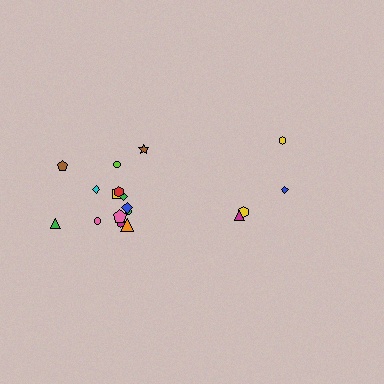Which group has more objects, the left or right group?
The left group.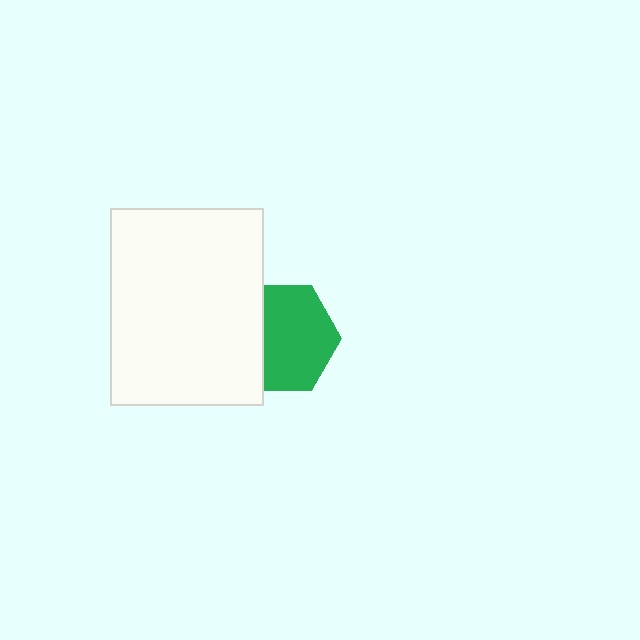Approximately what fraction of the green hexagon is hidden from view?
Roughly 31% of the green hexagon is hidden behind the white rectangle.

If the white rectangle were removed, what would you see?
You would see the complete green hexagon.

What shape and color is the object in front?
The object in front is a white rectangle.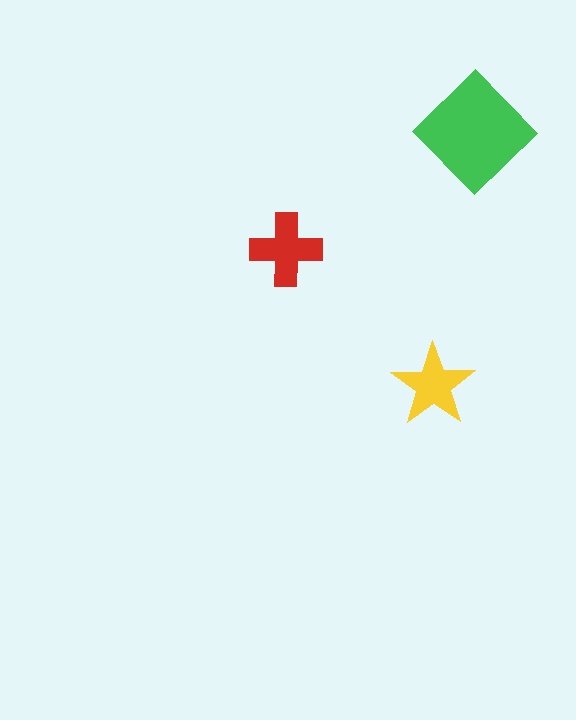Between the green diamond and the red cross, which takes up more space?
The green diamond.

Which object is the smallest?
The yellow star.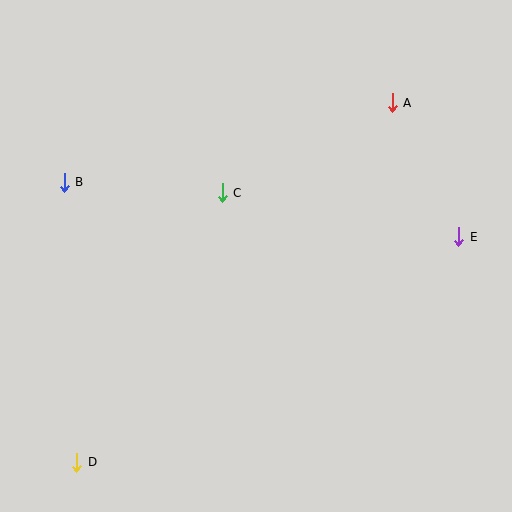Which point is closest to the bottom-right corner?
Point E is closest to the bottom-right corner.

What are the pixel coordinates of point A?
Point A is at (392, 103).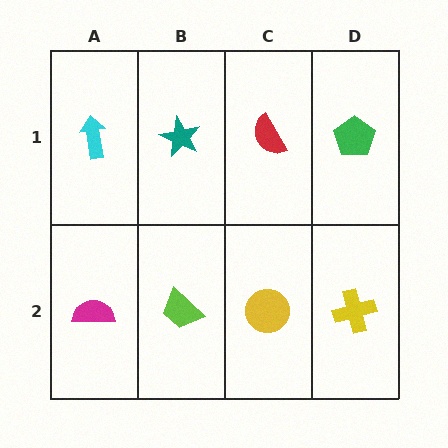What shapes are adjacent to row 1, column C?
A yellow circle (row 2, column C), a teal star (row 1, column B), a green pentagon (row 1, column D).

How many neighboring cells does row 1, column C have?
3.